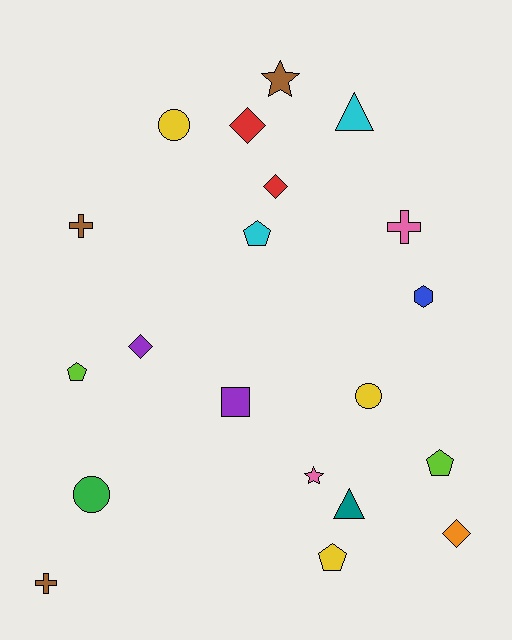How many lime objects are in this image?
There are 2 lime objects.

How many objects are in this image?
There are 20 objects.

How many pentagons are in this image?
There are 4 pentagons.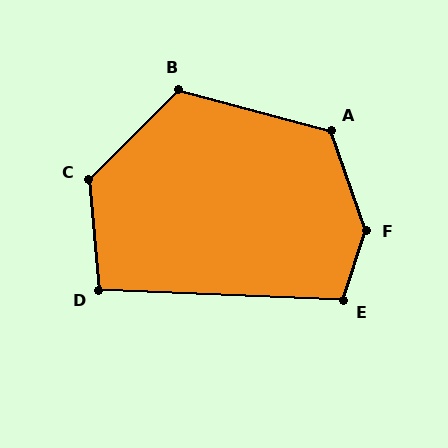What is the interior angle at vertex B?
Approximately 120 degrees (obtuse).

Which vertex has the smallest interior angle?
D, at approximately 97 degrees.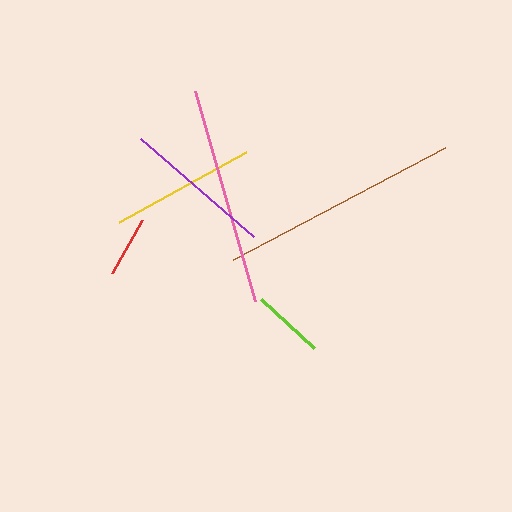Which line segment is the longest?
The brown line is the longest at approximately 240 pixels.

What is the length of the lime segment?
The lime segment is approximately 72 pixels long.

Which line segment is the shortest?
The red line is the shortest at approximately 61 pixels.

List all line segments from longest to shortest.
From longest to shortest: brown, pink, purple, yellow, lime, red.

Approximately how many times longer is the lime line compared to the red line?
The lime line is approximately 1.2 times the length of the red line.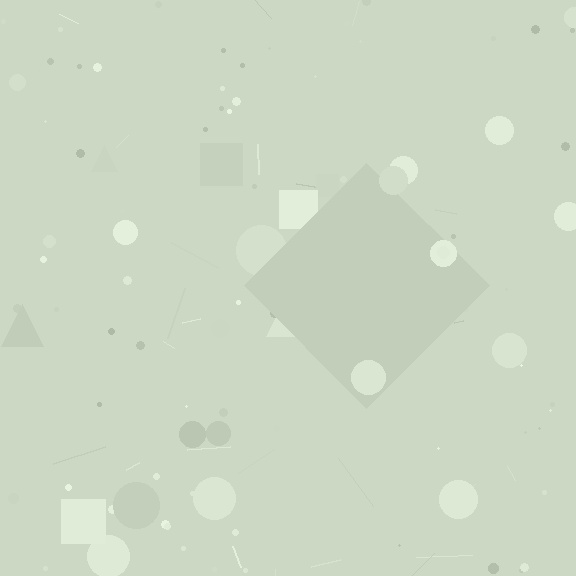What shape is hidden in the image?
A diamond is hidden in the image.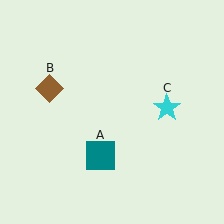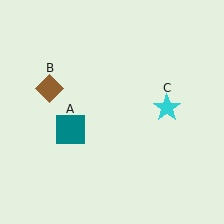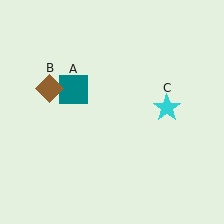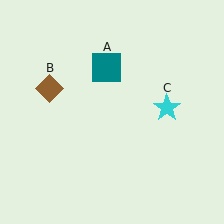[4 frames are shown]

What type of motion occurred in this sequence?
The teal square (object A) rotated clockwise around the center of the scene.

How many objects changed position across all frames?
1 object changed position: teal square (object A).